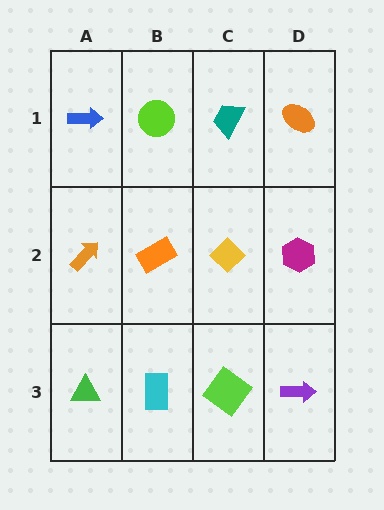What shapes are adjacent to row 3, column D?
A magenta hexagon (row 2, column D), a lime diamond (row 3, column C).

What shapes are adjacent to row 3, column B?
An orange rectangle (row 2, column B), a green triangle (row 3, column A), a lime diamond (row 3, column C).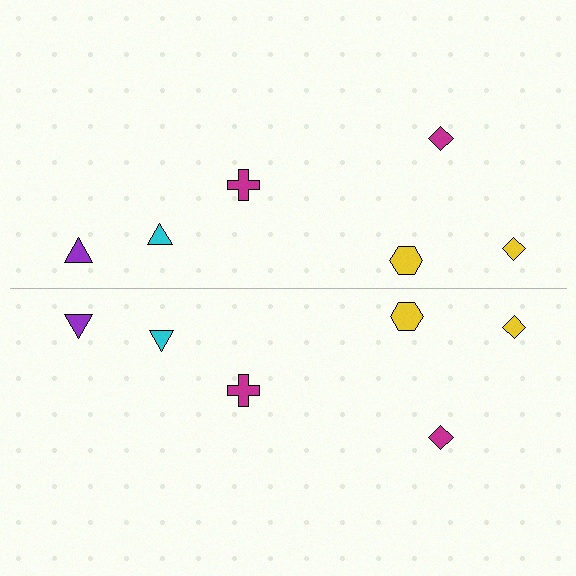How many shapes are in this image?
There are 12 shapes in this image.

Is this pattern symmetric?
Yes, this pattern has bilateral (reflection) symmetry.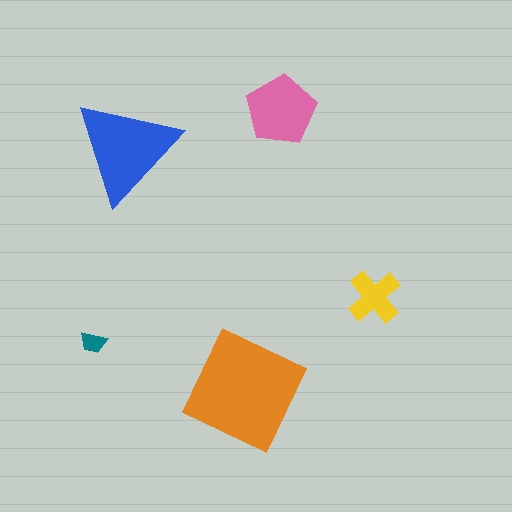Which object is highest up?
The pink pentagon is topmost.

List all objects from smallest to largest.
The teal trapezoid, the yellow cross, the pink pentagon, the blue triangle, the orange square.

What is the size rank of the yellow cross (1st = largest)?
4th.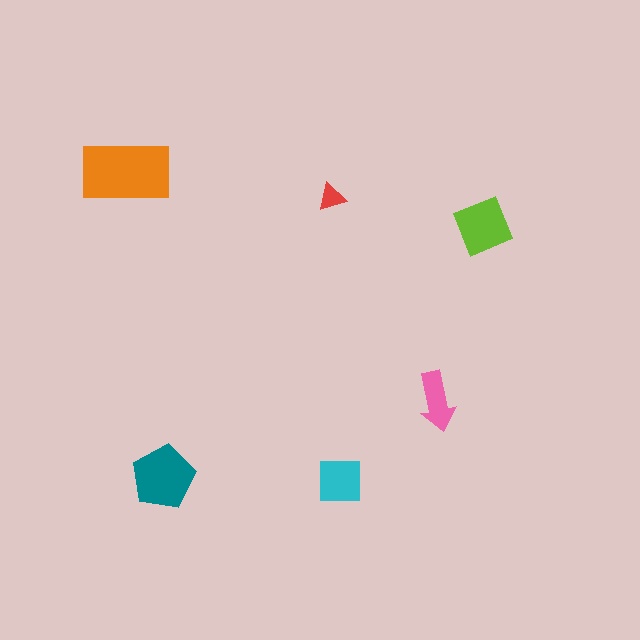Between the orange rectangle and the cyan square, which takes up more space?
The orange rectangle.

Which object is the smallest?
The red triangle.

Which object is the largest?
The orange rectangle.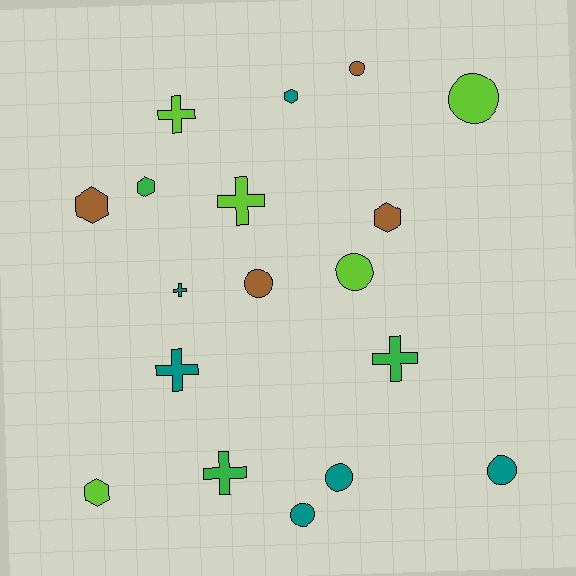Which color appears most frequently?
Teal, with 6 objects.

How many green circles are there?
There are no green circles.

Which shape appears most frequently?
Circle, with 7 objects.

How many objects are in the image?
There are 18 objects.